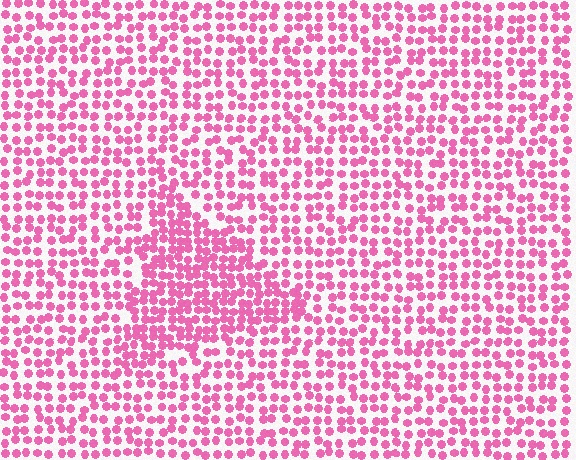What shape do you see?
I see a triangle.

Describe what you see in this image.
The image contains small pink elements arranged at two different densities. A triangle-shaped region is visible where the elements are more densely packed than the surrounding area.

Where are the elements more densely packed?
The elements are more densely packed inside the triangle boundary.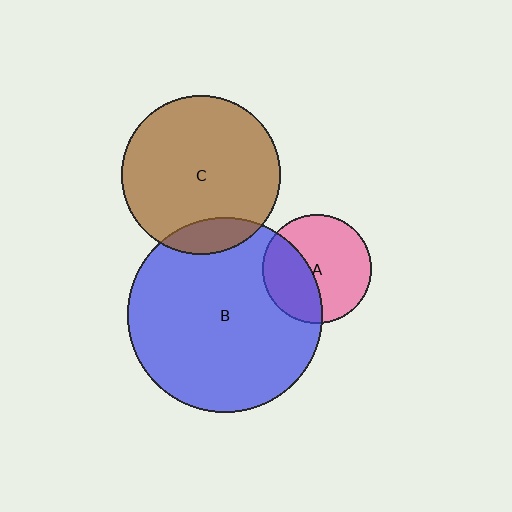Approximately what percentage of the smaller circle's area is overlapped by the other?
Approximately 15%.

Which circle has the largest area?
Circle B (blue).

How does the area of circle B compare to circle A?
Approximately 3.2 times.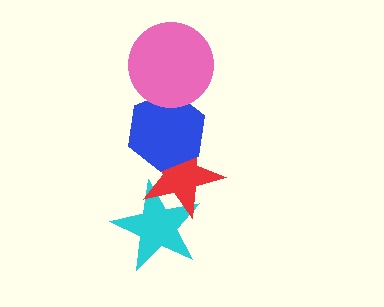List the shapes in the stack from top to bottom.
From top to bottom: the pink circle, the blue hexagon, the red star, the cyan star.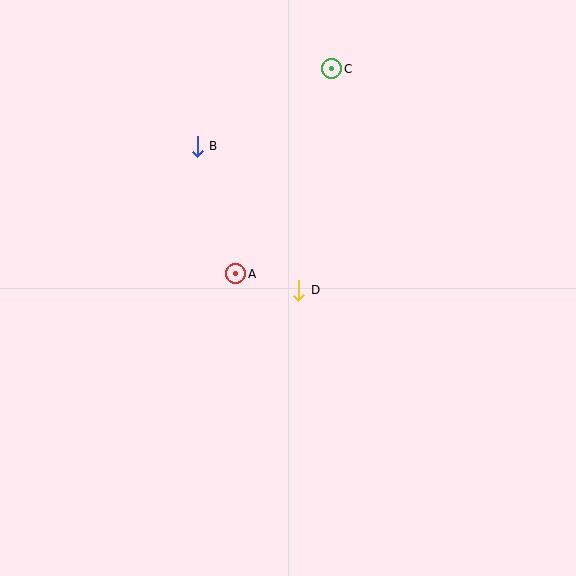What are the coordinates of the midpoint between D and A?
The midpoint between D and A is at (267, 282).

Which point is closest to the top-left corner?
Point B is closest to the top-left corner.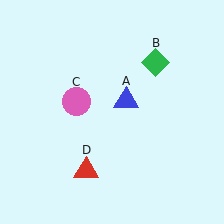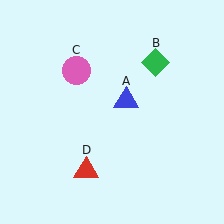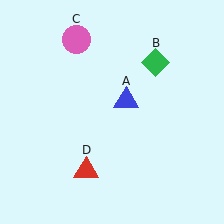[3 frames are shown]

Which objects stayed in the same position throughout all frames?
Blue triangle (object A) and green diamond (object B) and red triangle (object D) remained stationary.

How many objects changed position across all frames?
1 object changed position: pink circle (object C).